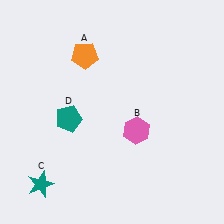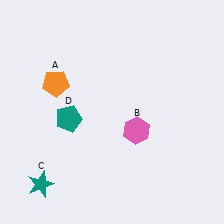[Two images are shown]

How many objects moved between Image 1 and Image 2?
1 object moved between the two images.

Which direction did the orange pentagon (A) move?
The orange pentagon (A) moved left.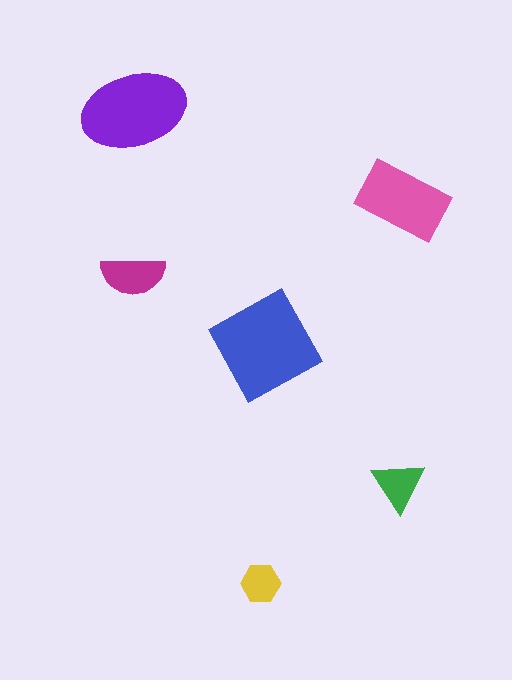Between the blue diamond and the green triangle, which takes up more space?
The blue diamond.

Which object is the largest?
The blue diamond.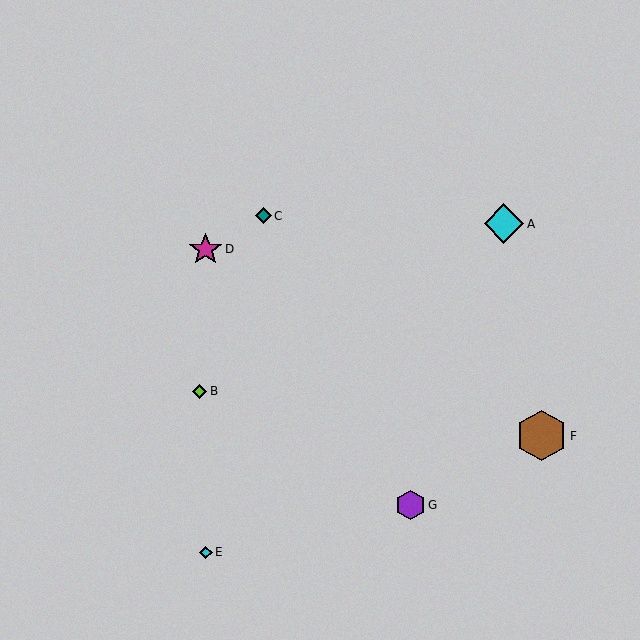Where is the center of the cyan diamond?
The center of the cyan diamond is at (504, 224).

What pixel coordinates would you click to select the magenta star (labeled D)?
Click at (205, 249) to select the magenta star D.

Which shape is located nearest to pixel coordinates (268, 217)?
The teal diamond (labeled C) at (264, 216) is nearest to that location.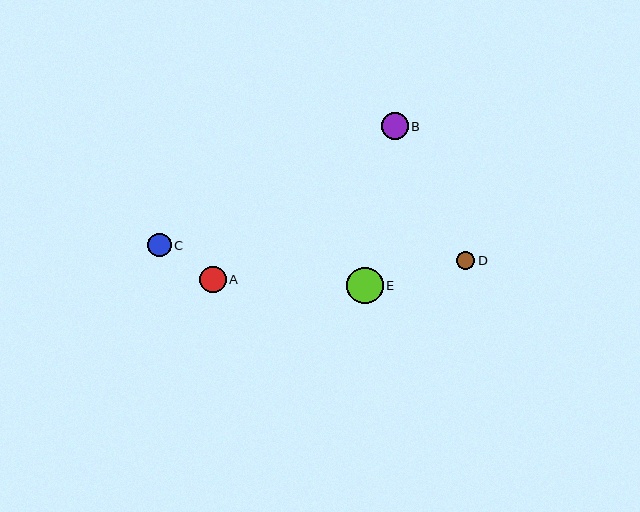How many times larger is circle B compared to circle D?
Circle B is approximately 1.5 times the size of circle D.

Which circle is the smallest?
Circle D is the smallest with a size of approximately 18 pixels.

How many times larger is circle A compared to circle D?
Circle A is approximately 1.5 times the size of circle D.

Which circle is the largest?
Circle E is the largest with a size of approximately 37 pixels.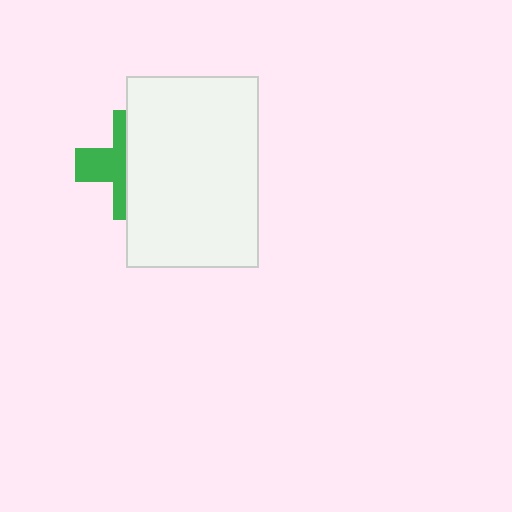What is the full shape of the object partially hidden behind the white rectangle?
The partially hidden object is a green cross.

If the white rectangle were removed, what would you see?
You would see the complete green cross.